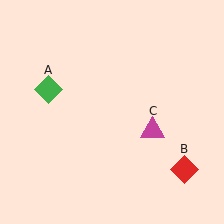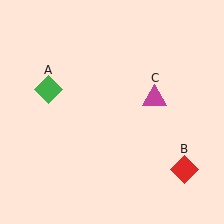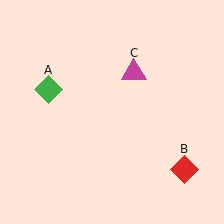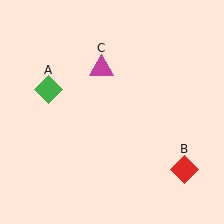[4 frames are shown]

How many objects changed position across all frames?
1 object changed position: magenta triangle (object C).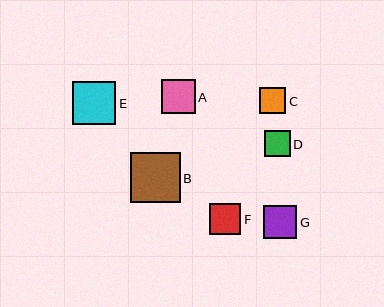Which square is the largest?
Square B is the largest with a size of approximately 50 pixels.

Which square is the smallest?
Square D is the smallest with a size of approximately 26 pixels.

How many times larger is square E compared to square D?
Square E is approximately 1.7 times the size of square D.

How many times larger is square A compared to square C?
Square A is approximately 1.3 times the size of square C.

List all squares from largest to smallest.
From largest to smallest: B, E, A, G, F, C, D.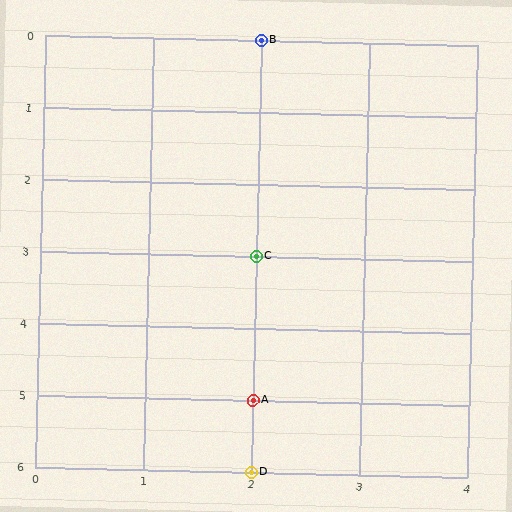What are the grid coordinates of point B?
Point B is at grid coordinates (2, 0).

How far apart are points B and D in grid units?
Points B and D are 6 rows apart.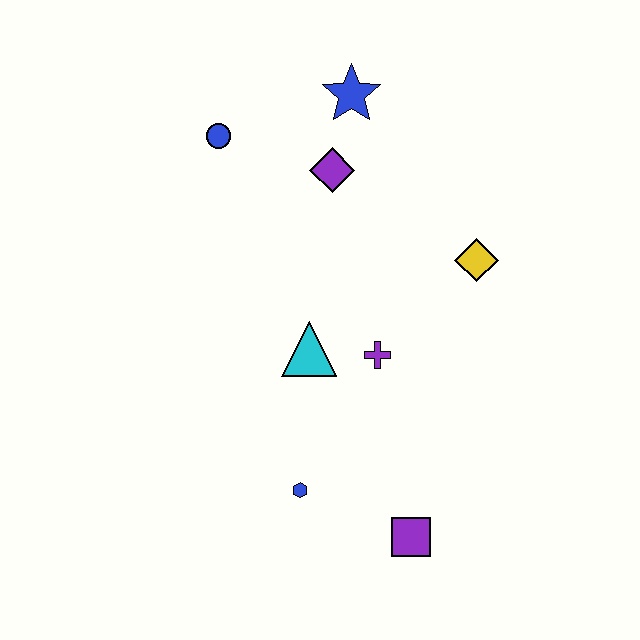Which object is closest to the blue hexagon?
The purple square is closest to the blue hexagon.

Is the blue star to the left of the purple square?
Yes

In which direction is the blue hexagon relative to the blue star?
The blue hexagon is below the blue star.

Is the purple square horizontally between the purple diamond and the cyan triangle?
No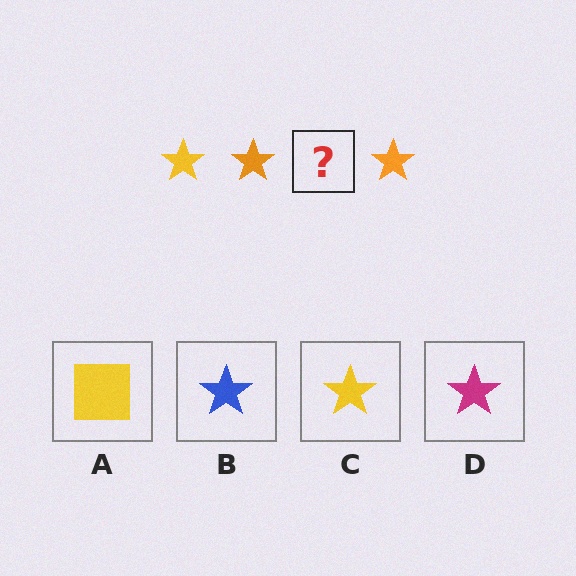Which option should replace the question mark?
Option C.